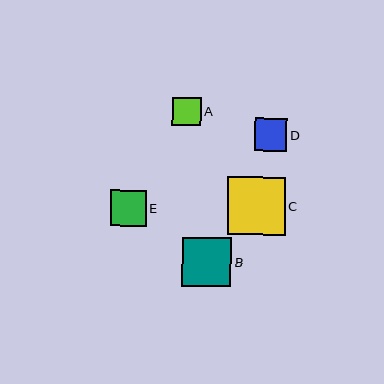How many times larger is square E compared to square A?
Square E is approximately 1.2 times the size of square A.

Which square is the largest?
Square C is the largest with a size of approximately 57 pixels.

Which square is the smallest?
Square A is the smallest with a size of approximately 29 pixels.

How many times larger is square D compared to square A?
Square D is approximately 1.1 times the size of square A.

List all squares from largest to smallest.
From largest to smallest: C, B, E, D, A.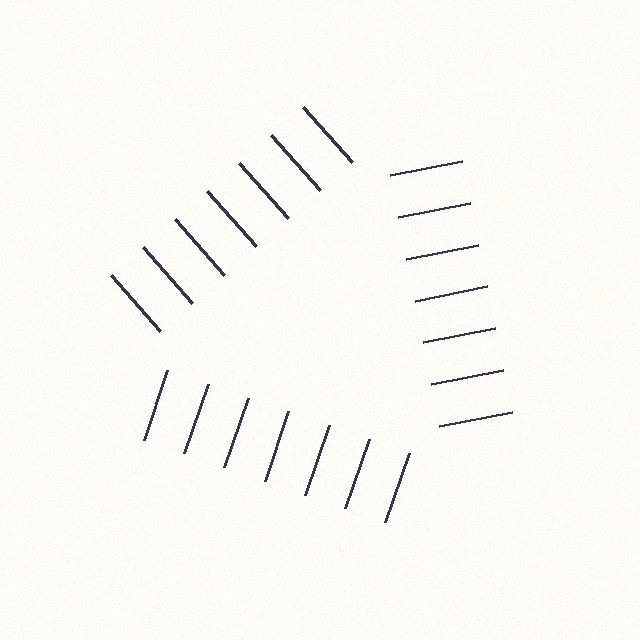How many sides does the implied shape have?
3 sides — the line-ends trace a triangle.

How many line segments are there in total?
21 — 7 along each of the 3 edges.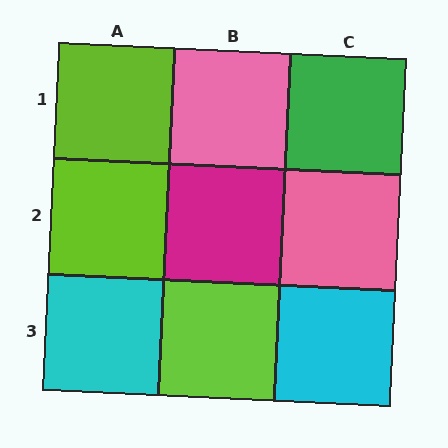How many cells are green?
1 cell is green.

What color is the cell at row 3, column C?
Cyan.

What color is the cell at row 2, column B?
Magenta.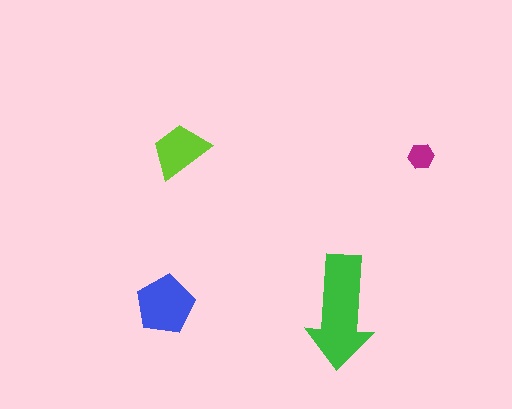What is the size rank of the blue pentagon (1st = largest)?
2nd.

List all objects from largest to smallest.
The green arrow, the blue pentagon, the lime trapezoid, the magenta hexagon.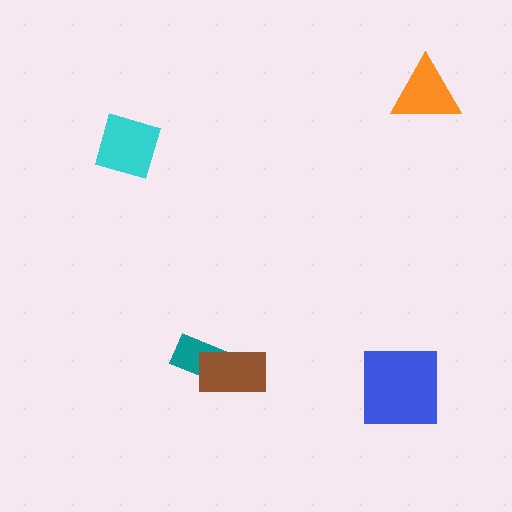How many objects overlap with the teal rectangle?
1 object overlaps with the teal rectangle.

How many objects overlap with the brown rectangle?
1 object overlaps with the brown rectangle.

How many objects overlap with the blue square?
0 objects overlap with the blue square.